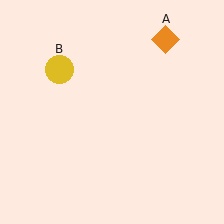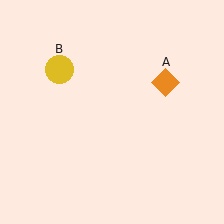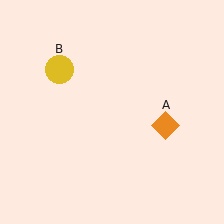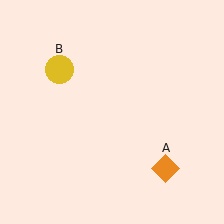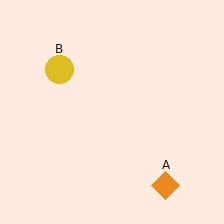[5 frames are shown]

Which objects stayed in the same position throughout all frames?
Yellow circle (object B) remained stationary.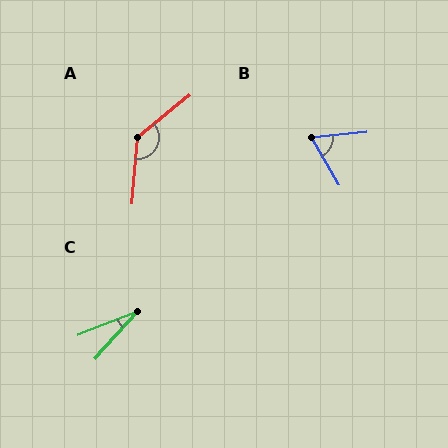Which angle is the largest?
A, at approximately 134 degrees.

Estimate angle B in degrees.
Approximately 66 degrees.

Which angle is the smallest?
C, at approximately 27 degrees.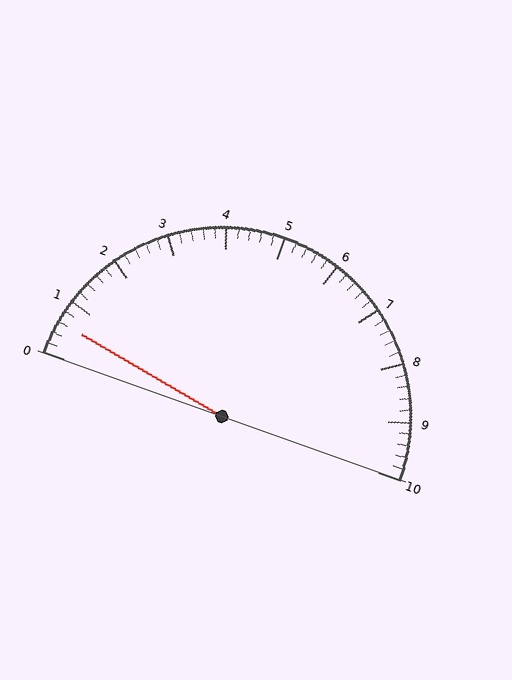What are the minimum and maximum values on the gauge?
The gauge ranges from 0 to 10.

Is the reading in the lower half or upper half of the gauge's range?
The reading is in the lower half of the range (0 to 10).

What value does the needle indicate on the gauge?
The needle indicates approximately 0.6.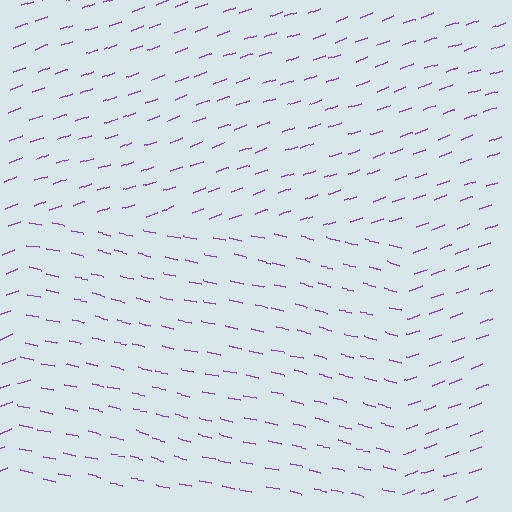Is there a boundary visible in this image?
Yes, there is a texture boundary formed by a change in line orientation.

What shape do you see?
I see a rectangle.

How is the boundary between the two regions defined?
The boundary is defined purely by a change in line orientation (approximately 33 degrees difference). All lines are the same color and thickness.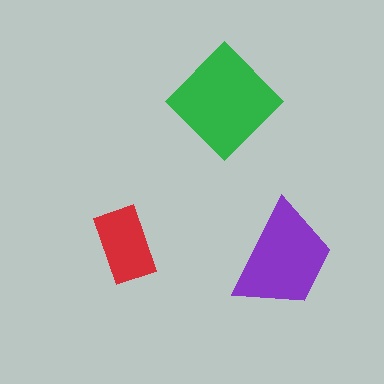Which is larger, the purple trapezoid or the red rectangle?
The purple trapezoid.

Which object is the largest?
The green diamond.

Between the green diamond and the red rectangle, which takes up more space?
The green diamond.